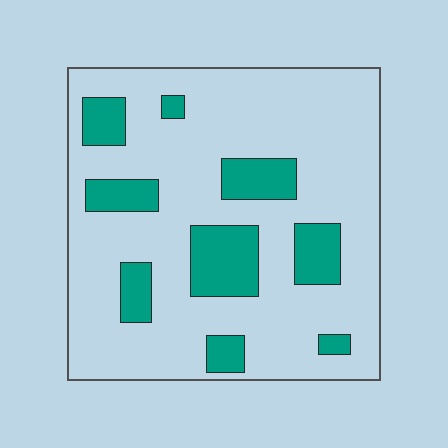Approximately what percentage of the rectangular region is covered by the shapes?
Approximately 20%.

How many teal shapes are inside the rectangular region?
9.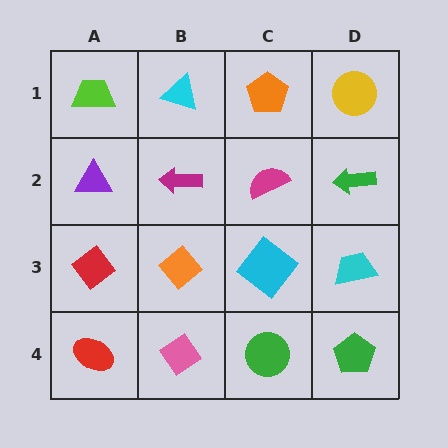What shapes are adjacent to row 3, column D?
A green arrow (row 2, column D), a green pentagon (row 4, column D), a cyan diamond (row 3, column C).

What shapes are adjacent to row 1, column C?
A magenta semicircle (row 2, column C), a cyan triangle (row 1, column B), a yellow circle (row 1, column D).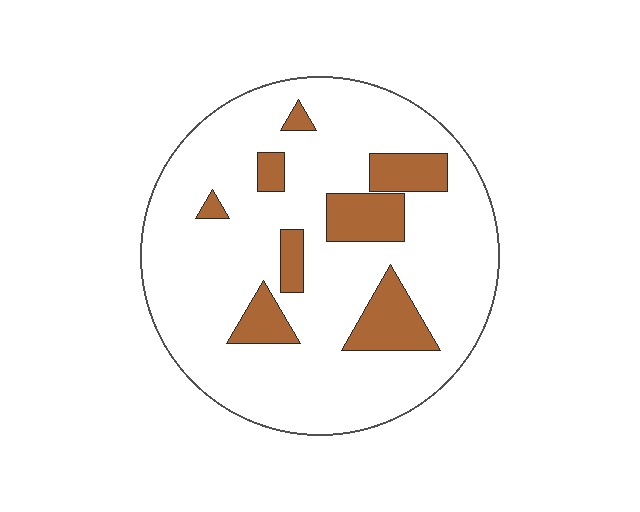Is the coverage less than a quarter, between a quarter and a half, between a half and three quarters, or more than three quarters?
Less than a quarter.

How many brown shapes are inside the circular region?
8.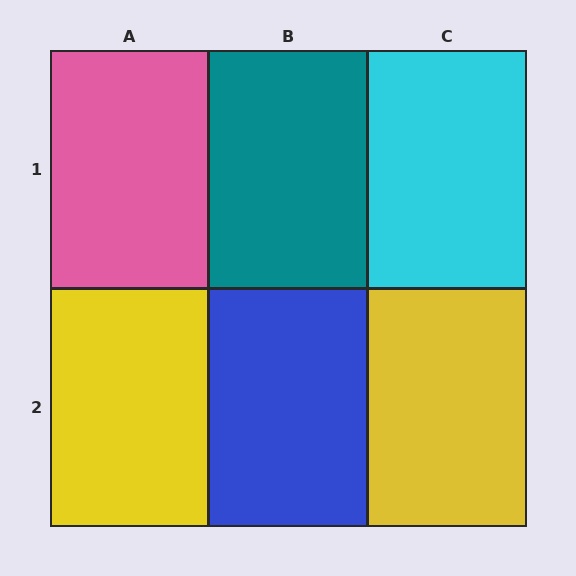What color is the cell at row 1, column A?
Pink.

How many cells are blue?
1 cell is blue.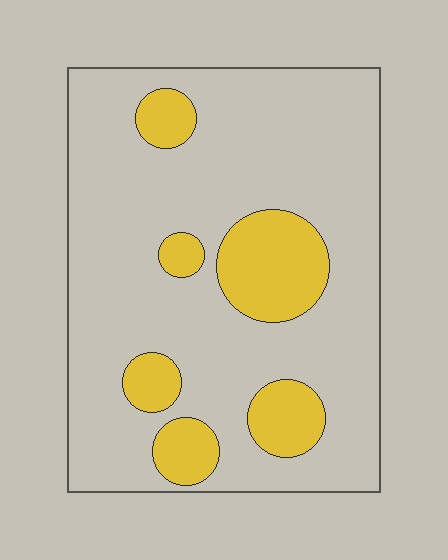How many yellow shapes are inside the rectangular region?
6.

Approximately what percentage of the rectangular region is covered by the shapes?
Approximately 20%.